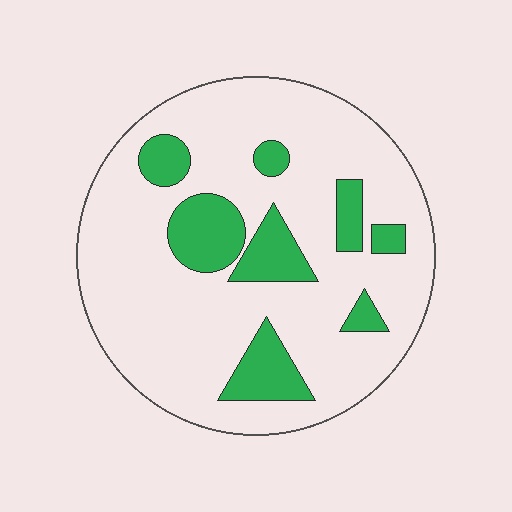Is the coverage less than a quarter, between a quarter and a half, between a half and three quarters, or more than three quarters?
Less than a quarter.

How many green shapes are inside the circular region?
8.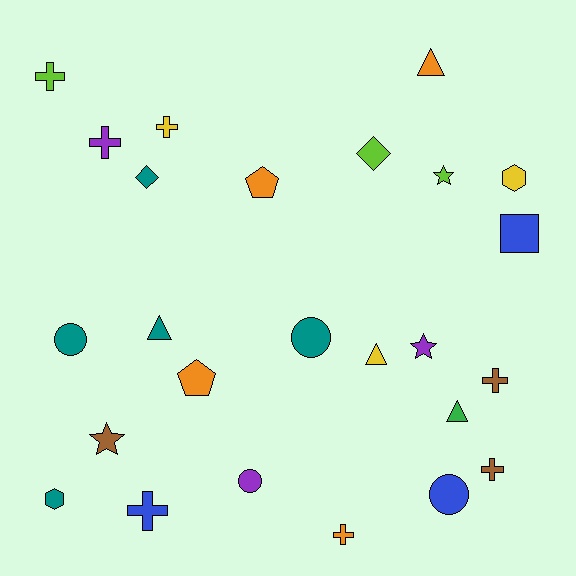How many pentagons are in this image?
There are 2 pentagons.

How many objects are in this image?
There are 25 objects.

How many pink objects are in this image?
There are no pink objects.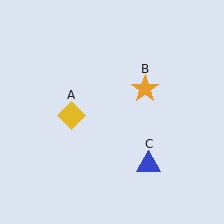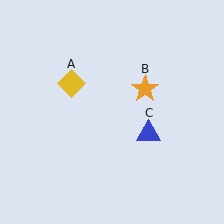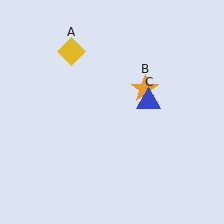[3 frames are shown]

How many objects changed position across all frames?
2 objects changed position: yellow diamond (object A), blue triangle (object C).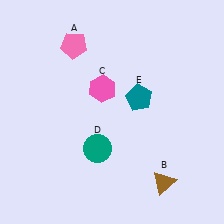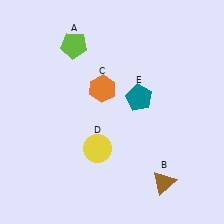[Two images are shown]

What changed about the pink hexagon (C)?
In Image 1, C is pink. In Image 2, it changed to orange.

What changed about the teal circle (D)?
In Image 1, D is teal. In Image 2, it changed to yellow.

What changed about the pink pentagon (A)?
In Image 1, A is pink. In Image 2, it changed to lime.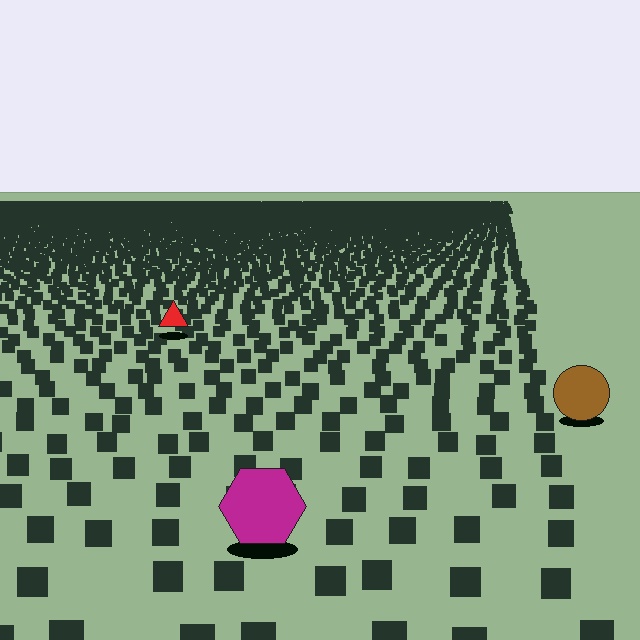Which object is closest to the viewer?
The magenta hexagon is closest. The texture marks near it are larger and more spread out.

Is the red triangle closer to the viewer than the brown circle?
No. The brown circle is closer — you can tell from the texture gradient: the ground texture is coarser near it.